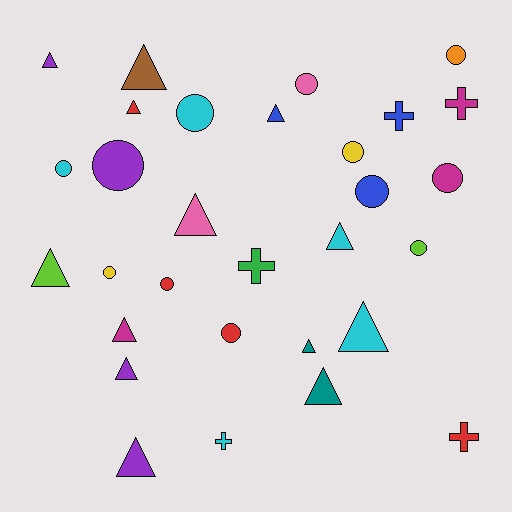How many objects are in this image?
There are 30 objects.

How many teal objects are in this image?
There are 2 teal objects.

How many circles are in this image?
There are 12 circles.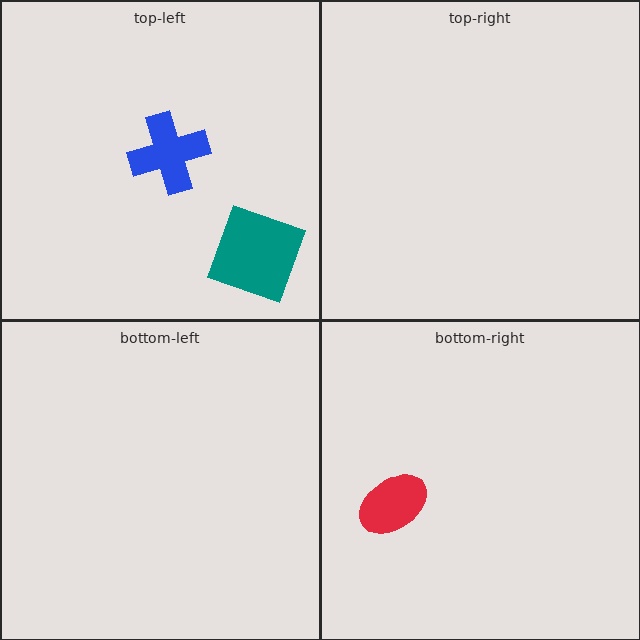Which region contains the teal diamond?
The top-left region.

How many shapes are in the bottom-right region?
1.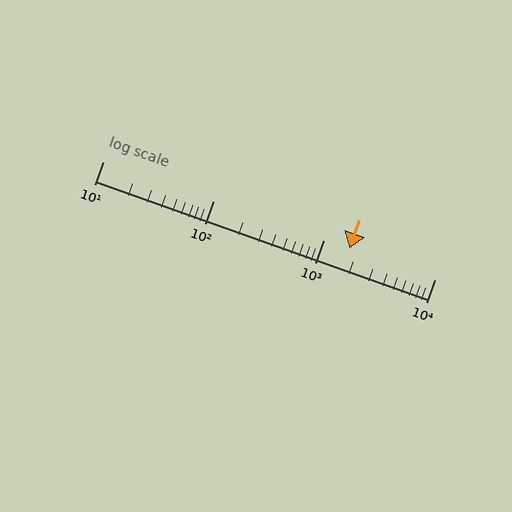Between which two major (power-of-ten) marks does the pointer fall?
The pointer is between 1000 and 10000.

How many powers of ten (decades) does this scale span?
The scale spans 3 decades, from 10 to 10000.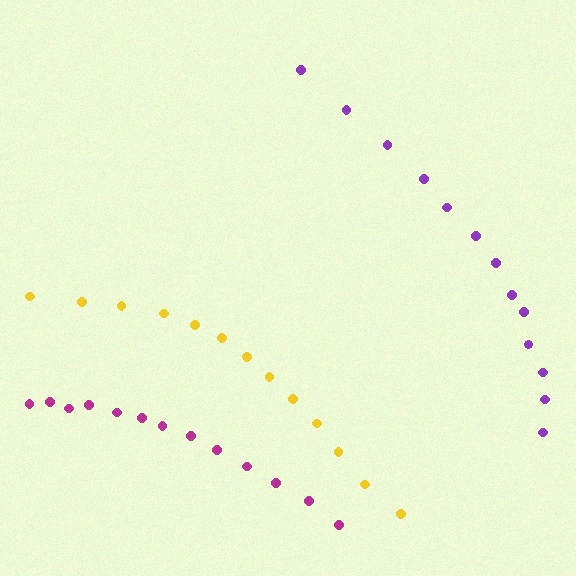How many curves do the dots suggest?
There are 3 distinct paths.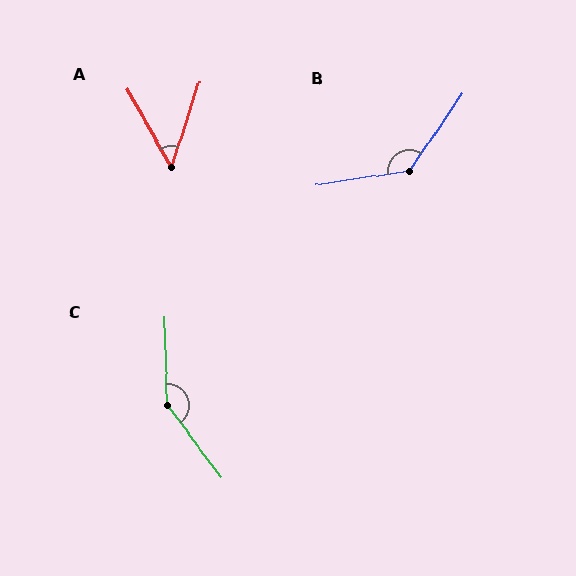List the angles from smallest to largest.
A (48°), B (133°), C (145°).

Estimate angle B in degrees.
Approximately 133 degrees.